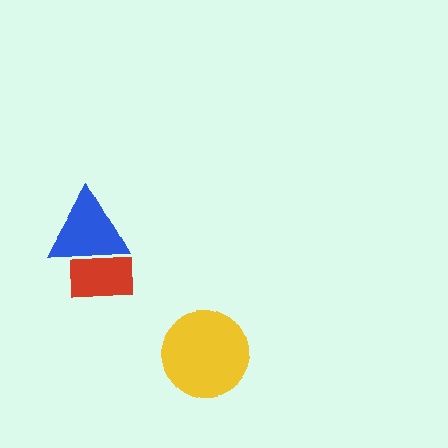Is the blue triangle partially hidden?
No, no other shape covers it.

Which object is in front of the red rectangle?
The blue triangle is in front of the red rectangle.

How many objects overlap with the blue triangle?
1 object overlaps with the blue triangle.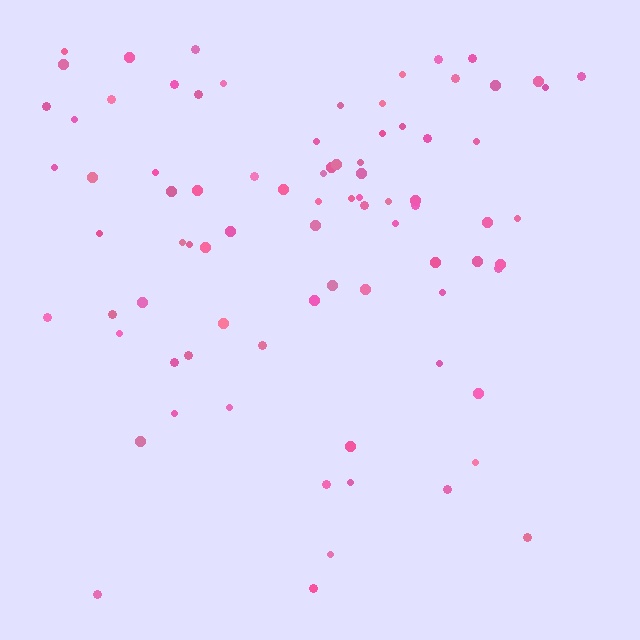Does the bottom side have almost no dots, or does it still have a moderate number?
Still a moderate number, just noticeably fewer than the top.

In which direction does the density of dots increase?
From bottom to top, with the top side densest.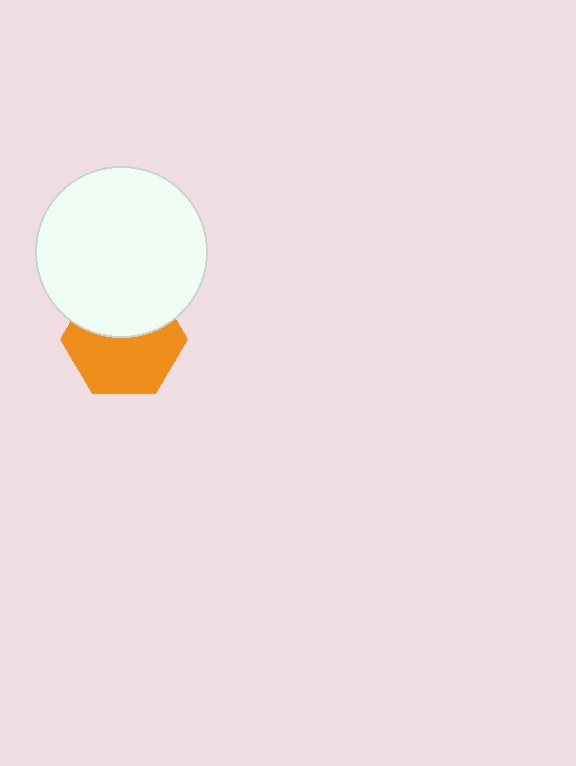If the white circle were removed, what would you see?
You would see the complete orange hexagon.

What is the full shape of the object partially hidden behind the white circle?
The partially hidden object is an orange hexagon.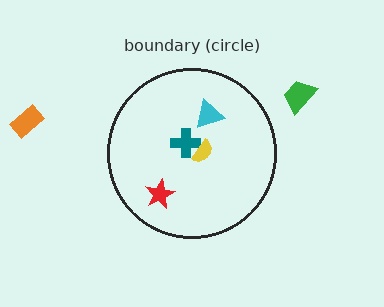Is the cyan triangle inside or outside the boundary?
Inside.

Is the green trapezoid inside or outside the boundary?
Outside.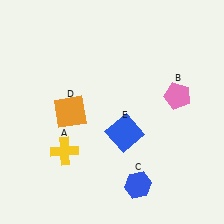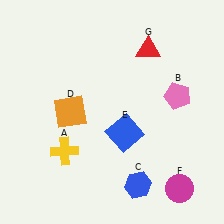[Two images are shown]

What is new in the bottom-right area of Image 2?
A magenta circle (F) was added in the bottom-right area of Image 2.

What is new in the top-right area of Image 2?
A red triangle (G) was added in the top-right area of Image 2.